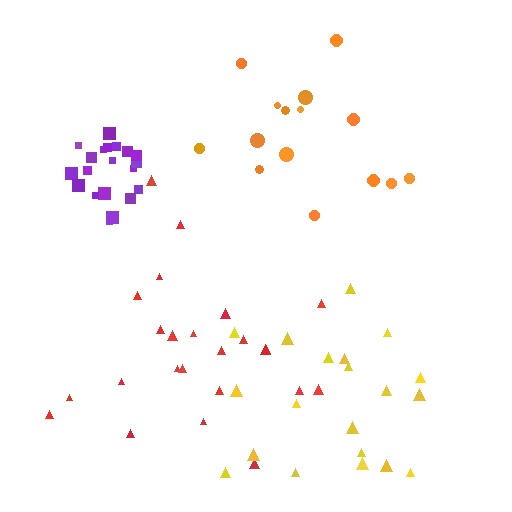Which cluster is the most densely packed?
Purple.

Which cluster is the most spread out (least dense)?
Orange.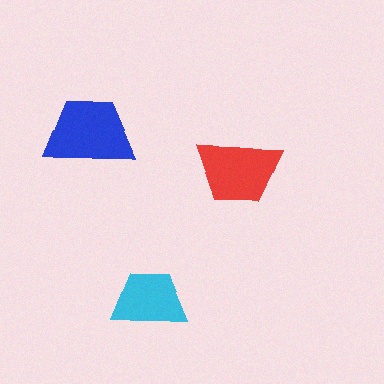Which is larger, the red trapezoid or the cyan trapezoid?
The red one.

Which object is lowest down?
The cyan trapezoid is bottommost.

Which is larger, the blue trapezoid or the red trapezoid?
The blue one.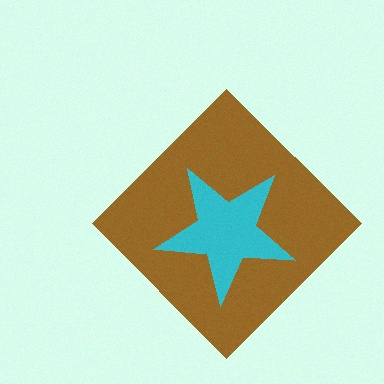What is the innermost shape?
The cyan star.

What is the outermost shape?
The brown diamond.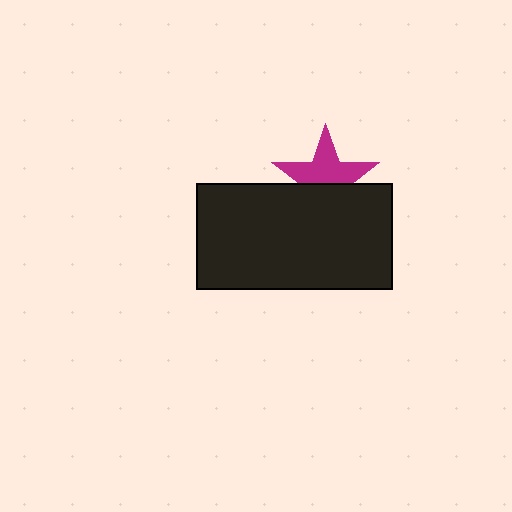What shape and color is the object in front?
The object in front is a black rectangle.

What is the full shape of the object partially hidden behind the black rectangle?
The partially hidden object is a magenta star.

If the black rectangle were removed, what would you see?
You would see the complete magenta star.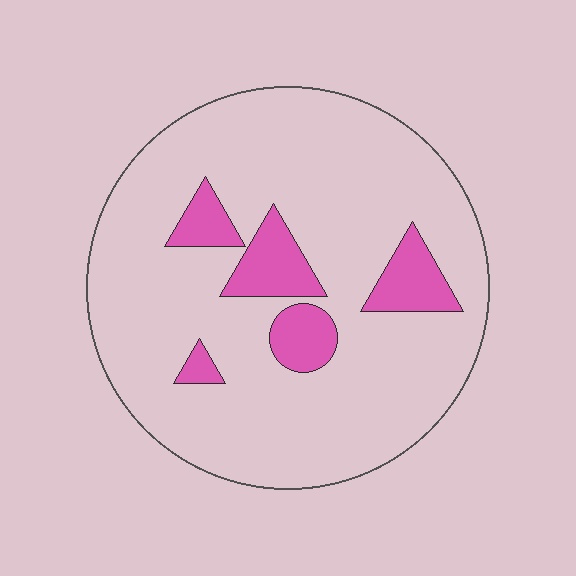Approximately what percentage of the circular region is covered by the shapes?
Approximately 15%.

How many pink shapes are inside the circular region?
5.